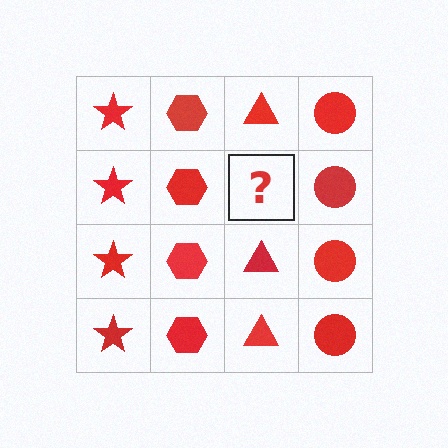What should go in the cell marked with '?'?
The missing cell should contain a red triangle.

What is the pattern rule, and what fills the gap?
The rule is that each column has a consistent shape. The gap should be filled with a red triangle.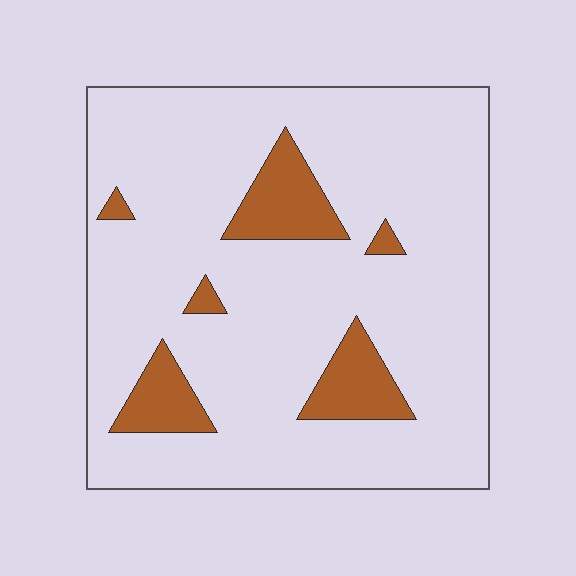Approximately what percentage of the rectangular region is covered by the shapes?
Approximately 15%.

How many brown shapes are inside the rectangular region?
6.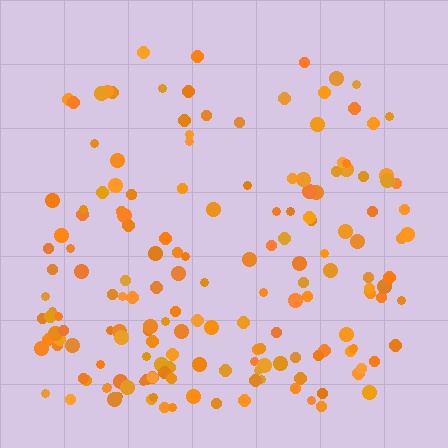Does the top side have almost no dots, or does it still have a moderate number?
Still a moderate number, just noticeably fewer than the bottom.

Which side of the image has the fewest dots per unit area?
The top.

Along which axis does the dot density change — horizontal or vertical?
Vertical.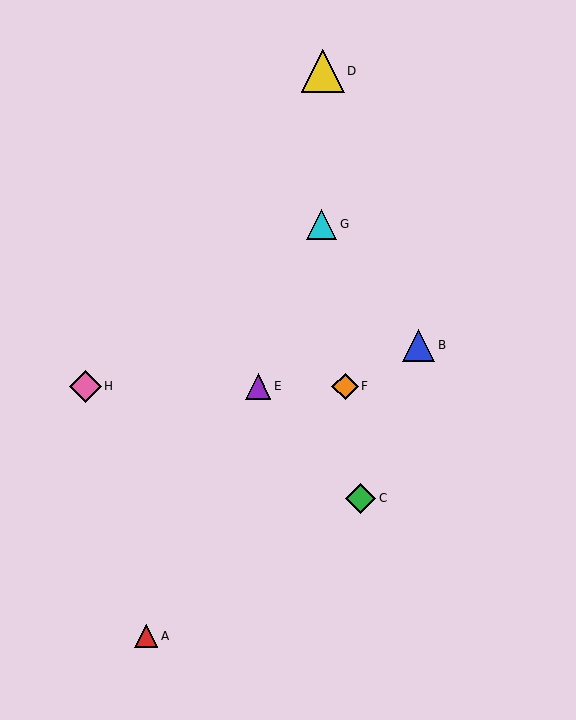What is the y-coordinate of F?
Object F is at y≈386.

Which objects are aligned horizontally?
Objects E, F, H are aligned horizontally.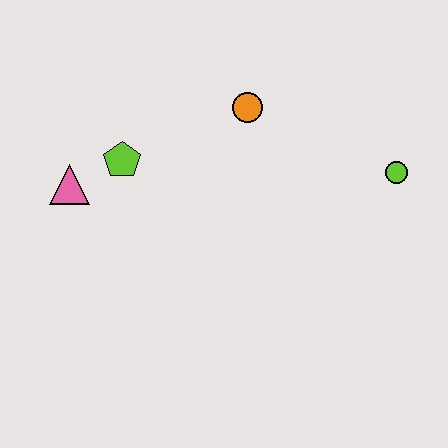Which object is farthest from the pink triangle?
The lime circle is farthest from the pink triangle.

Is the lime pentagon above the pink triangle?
Yes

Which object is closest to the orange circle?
The lime pentagon is closest to the orange circle.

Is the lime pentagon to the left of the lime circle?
Yes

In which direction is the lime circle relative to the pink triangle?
The lime circle is to the right of the pink triangle.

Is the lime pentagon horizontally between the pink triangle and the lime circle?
Yes